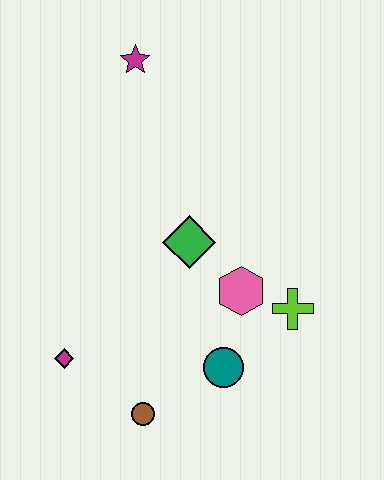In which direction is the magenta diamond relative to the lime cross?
The magenta diamond is to the left of the lime cross.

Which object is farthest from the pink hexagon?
The magenta star is farthest from the pink hexagon.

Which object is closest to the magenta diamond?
The brown circle is closest to the magenta diamond.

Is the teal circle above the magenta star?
No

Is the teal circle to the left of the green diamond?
No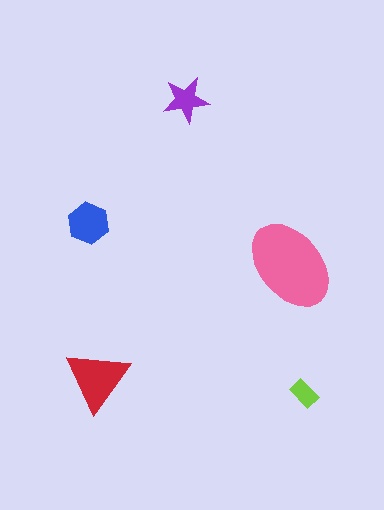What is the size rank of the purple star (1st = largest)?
4th.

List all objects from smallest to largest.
The lime rectangle, the purple star, the blue hexagon, the red triangle, the pink ellipse.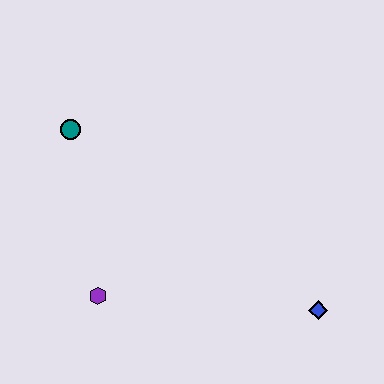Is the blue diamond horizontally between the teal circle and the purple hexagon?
No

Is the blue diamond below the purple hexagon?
Yes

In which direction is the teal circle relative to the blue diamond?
The teal circle is to the left of the blue diamond.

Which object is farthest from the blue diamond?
The teal circle is farthest from the blue diamond.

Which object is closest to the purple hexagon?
The teal circle is closest to the purple hexagon.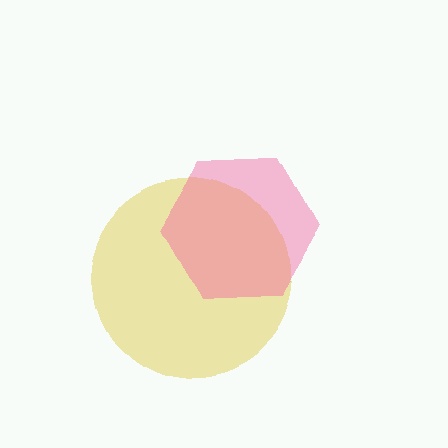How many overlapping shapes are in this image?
There are 2 overlapping shapes in the image.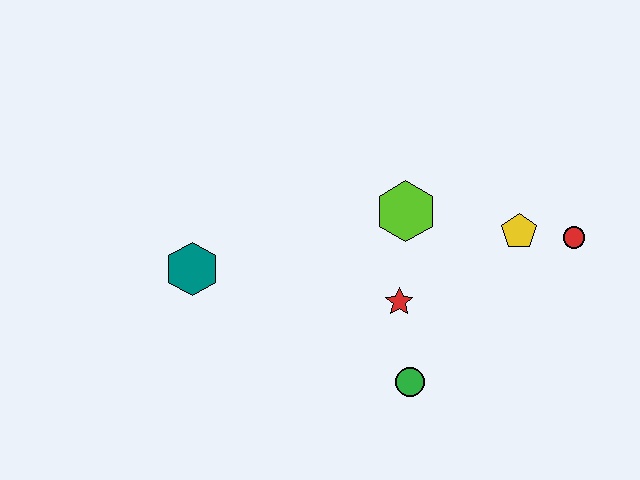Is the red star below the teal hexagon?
Yes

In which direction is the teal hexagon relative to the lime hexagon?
The teal hexagon is to the left of the lime hexagon.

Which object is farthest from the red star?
The teal hexagon is farthest from the red star.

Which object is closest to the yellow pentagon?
The red circle is closest to the yellow pentagon.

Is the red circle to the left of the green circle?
No